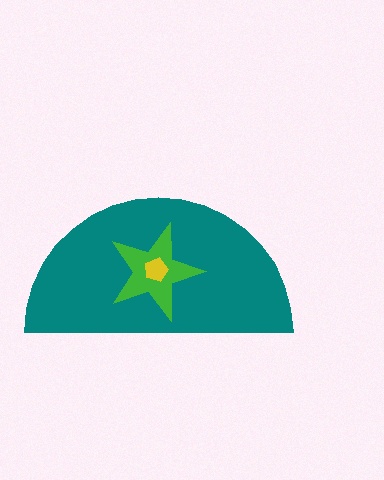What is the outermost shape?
The teal semicircle.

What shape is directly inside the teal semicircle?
The green star.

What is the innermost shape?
The yellow pentagon.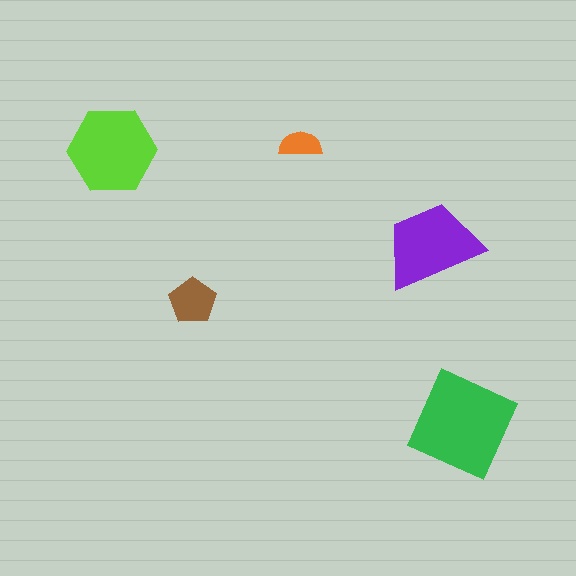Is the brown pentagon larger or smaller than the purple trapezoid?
Smaller.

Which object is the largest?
The green diamond.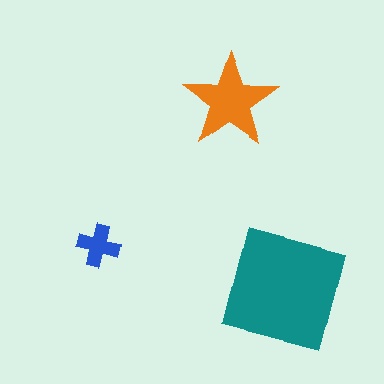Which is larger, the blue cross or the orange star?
The orange star.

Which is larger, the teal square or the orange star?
The teal square.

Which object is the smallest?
The blue cross.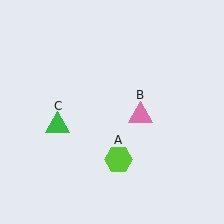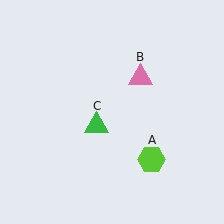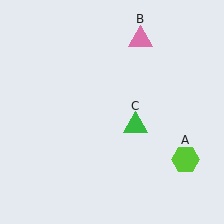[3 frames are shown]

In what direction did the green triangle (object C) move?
The green triangle (object C) moved right.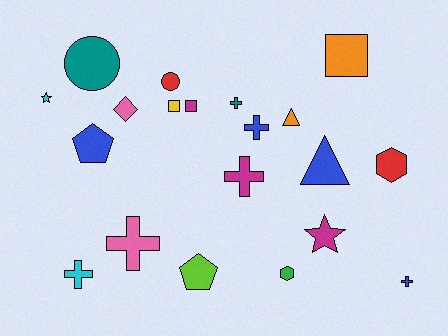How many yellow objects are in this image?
There is 1 yellow object.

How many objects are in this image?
There are 20 objects.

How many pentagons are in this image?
There are 2 pentagons.